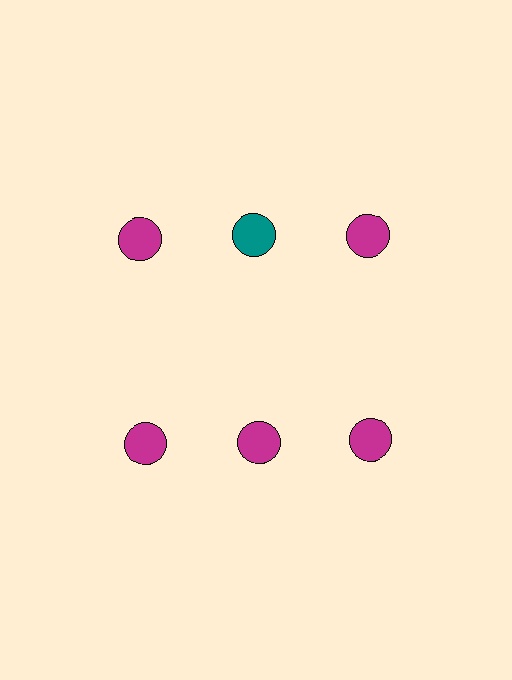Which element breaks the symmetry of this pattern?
The teal circle in the top row, second from left column breaks the symmetry. All other shapes are magenta circles.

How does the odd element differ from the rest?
It has a different color: teal instead of magenta.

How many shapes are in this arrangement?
There are 6 shapes arranged in a grid pattern.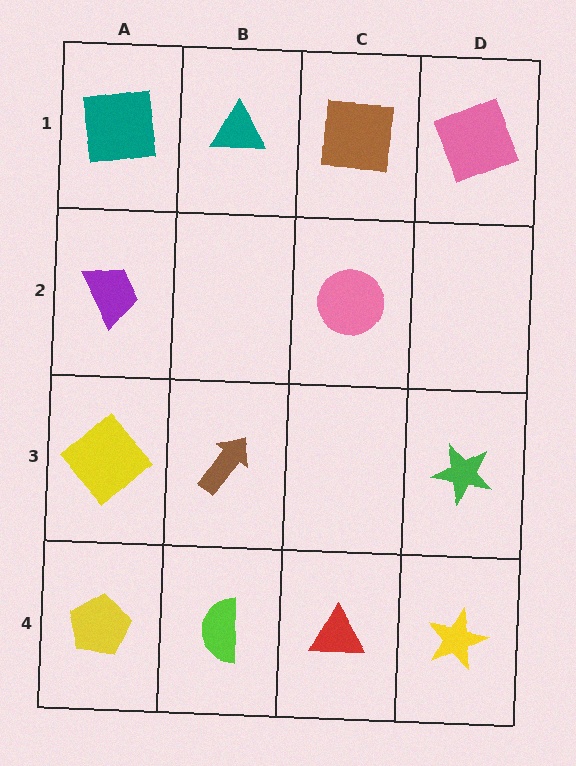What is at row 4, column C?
A red triangle.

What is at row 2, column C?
A pink circle.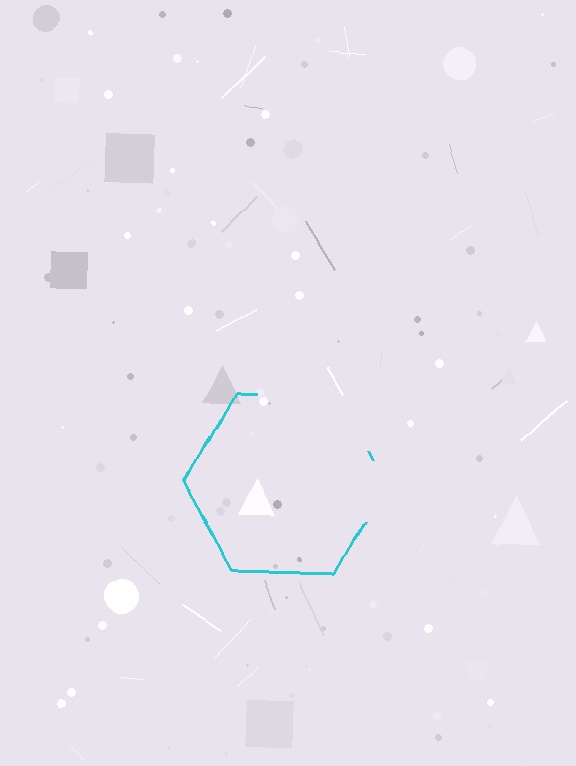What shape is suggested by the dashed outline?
The dashed outline suggests a hexagon.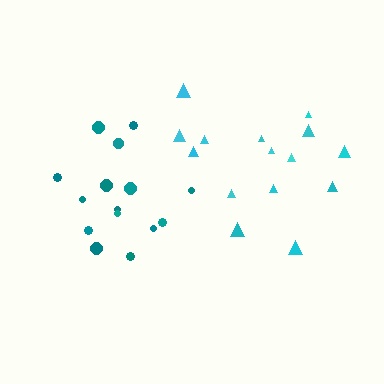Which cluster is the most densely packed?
Teal.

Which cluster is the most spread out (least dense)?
Cyan.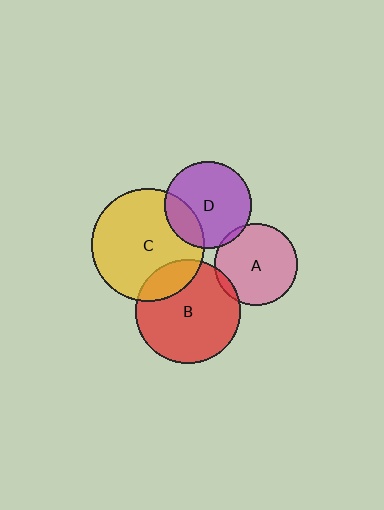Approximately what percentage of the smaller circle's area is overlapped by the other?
Approximately 20%.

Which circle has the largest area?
Circle C (yellow).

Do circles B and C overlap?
Yes.